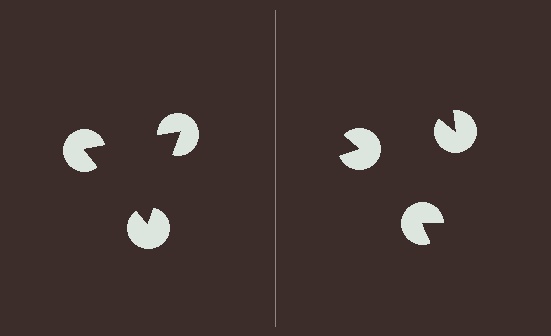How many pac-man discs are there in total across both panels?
6 — 3 on each side.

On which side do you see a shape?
An illusory triangle appears on the left side. On the right side the wedge cuts are rotated, so no coherent shape forms.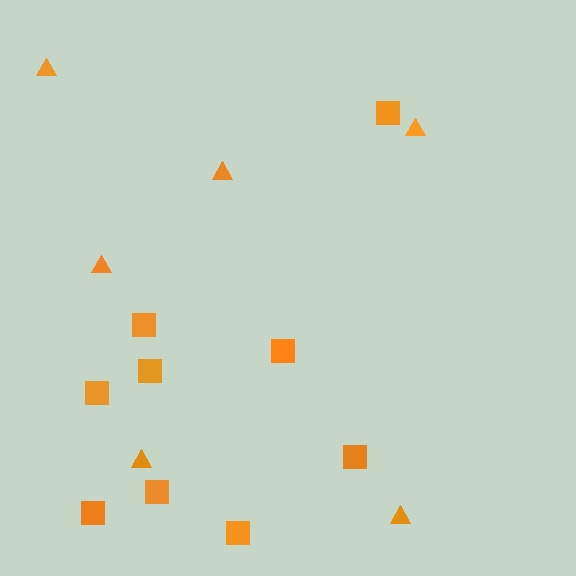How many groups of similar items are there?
There are 2 groups: one group of squares (9) and one group of triangles (6).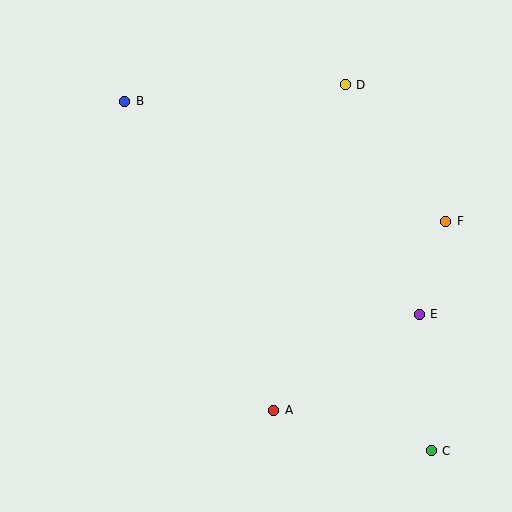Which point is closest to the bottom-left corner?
Point A is closest to the bottom-left corner.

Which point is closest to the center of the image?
Point A at (274, 410) is closest to the center.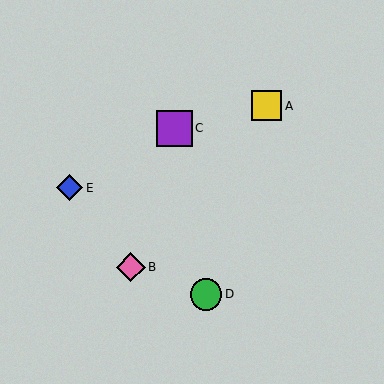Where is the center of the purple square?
The center of the purple square is at (174, 128).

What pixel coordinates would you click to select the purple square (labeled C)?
Click at (174, 128) to select the purple square C.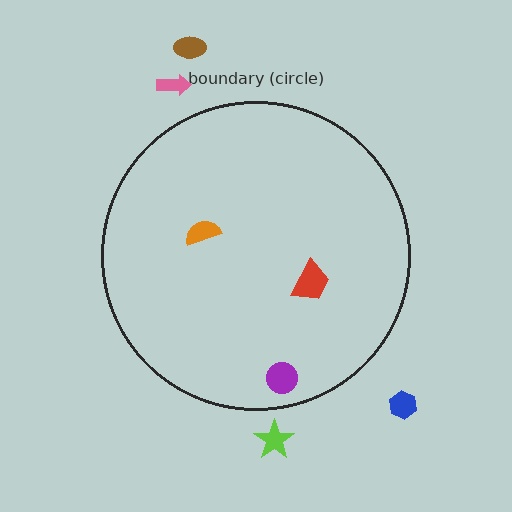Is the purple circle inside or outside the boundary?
Inside.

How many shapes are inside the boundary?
3 inside, 4 outside.